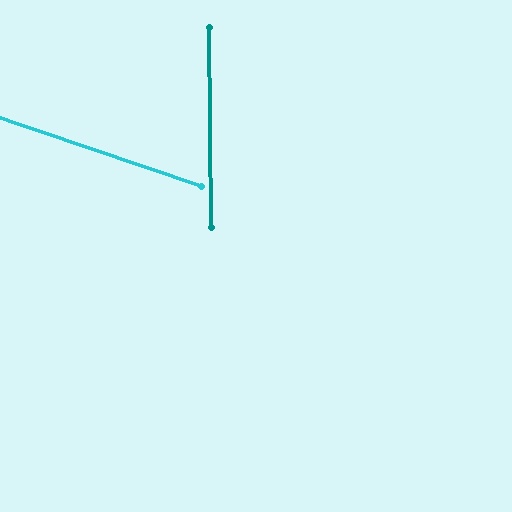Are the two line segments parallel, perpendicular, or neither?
Neither parallel nor perpendicular — they differ by about 71°.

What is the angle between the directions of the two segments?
Approximately 71 degrees.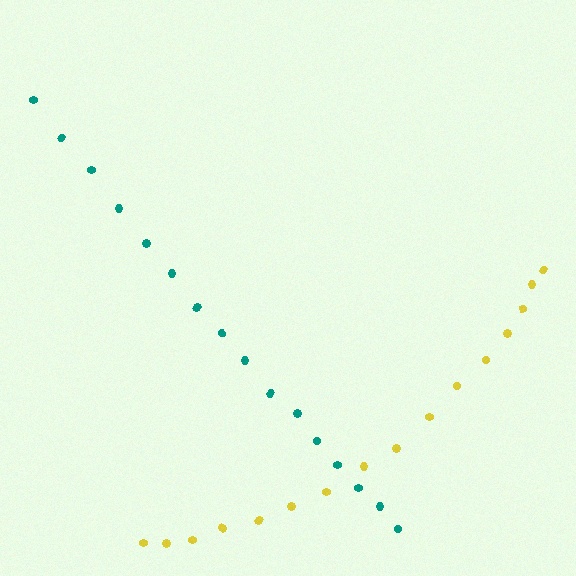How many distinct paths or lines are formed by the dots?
There are 2 distinct paths.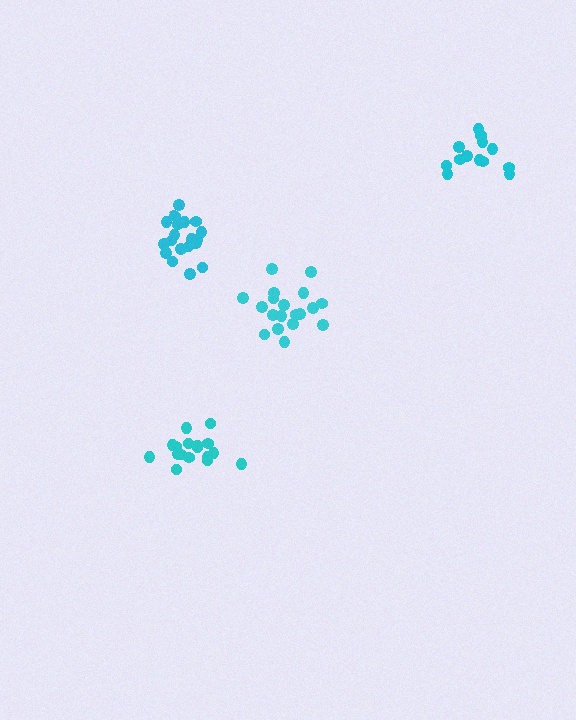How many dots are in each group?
Group 1: 19 dots, Group 2: 17 dots, Group 3: 19 dots, Group 4: 13 dots (68 total).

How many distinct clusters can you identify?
There are 4 distinct clusters.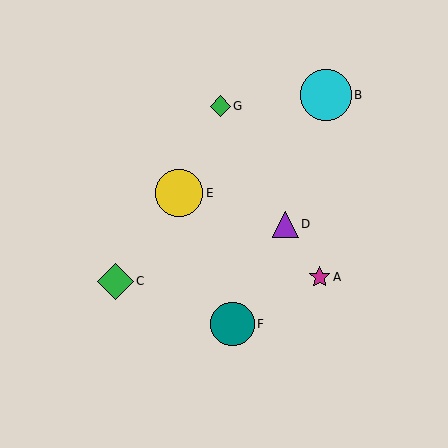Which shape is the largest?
The cyan circle (labeled B) is the largest.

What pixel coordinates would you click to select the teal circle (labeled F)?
Click at (233, 324) to select the teal circle F.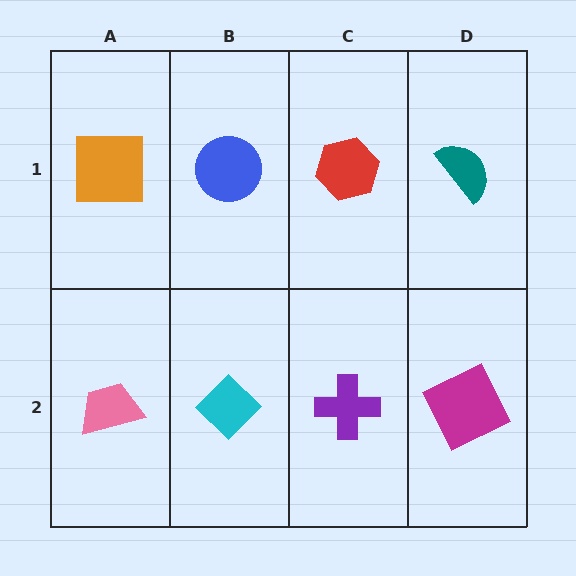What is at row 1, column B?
A blue circle.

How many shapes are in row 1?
4 shapes.